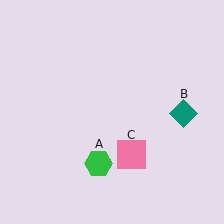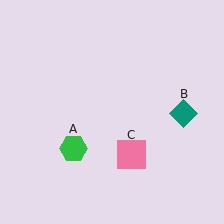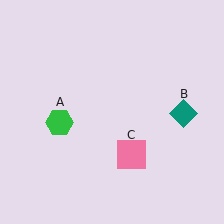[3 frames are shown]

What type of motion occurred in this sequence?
The green hexagon (object A) rotated clockwise around the center of the scene.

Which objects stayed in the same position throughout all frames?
Teal diamond (object B) and pink square (object C) remained stationary.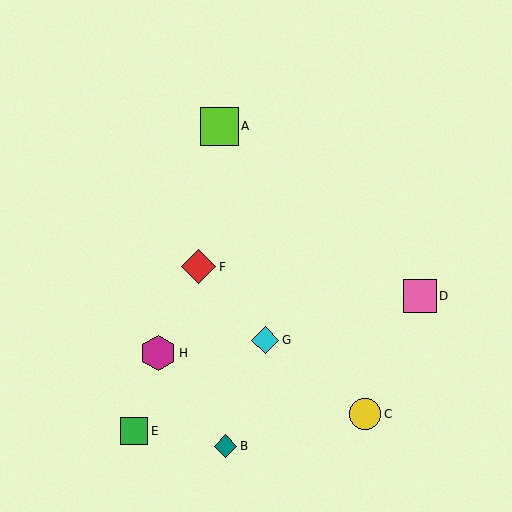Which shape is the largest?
The lime square (labeled A) is the largest.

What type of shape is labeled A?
Shape A is a lime square.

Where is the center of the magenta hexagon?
The center of the magenta hexagon is at (158, 353).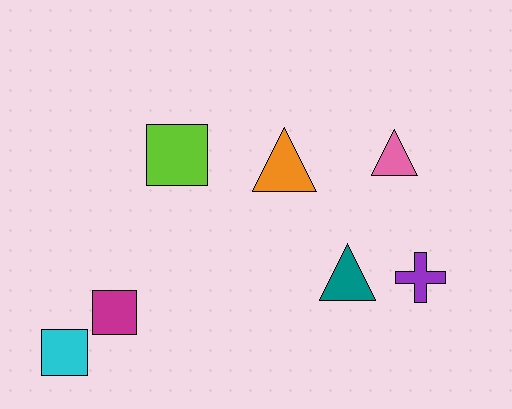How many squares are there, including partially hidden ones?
There are 3 squares.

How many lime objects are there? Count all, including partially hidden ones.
There is 1 lime object.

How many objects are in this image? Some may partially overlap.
There are 7 objects.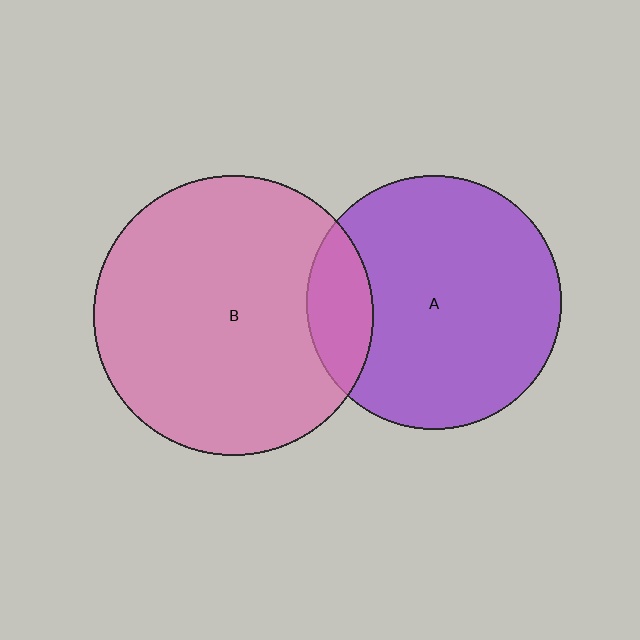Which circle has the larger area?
Circle B (pink).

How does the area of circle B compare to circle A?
Approximately 1.2 times.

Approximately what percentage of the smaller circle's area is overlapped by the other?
Approximately 15%.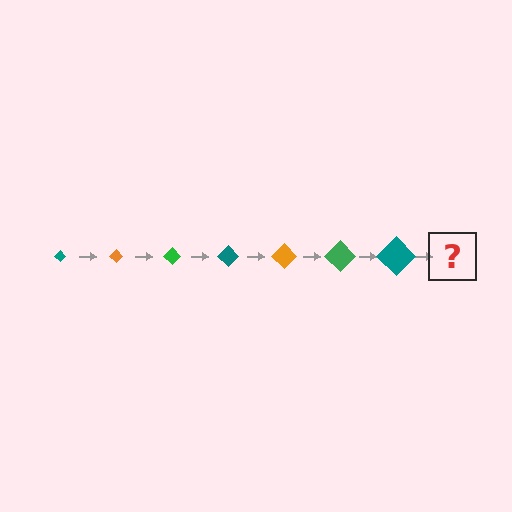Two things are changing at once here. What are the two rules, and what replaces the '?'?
The two rules are that the diamond grows larger each step and the color cycles through teal, orange, and green. The '?' should be an orange diamond, larger than the previous one.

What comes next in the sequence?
The next element should be an orange diamond, larger than the previous one.